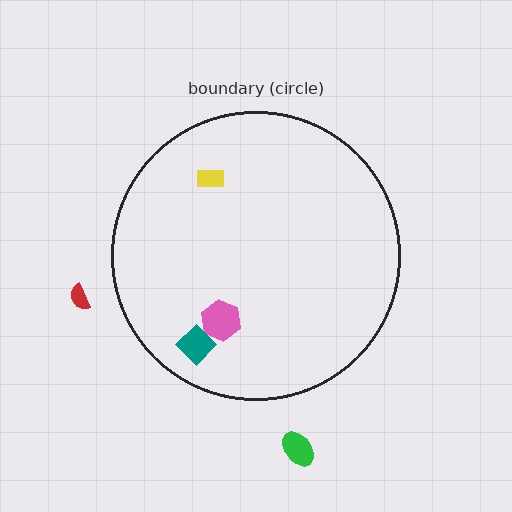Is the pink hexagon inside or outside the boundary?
Inside.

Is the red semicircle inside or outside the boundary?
Outside.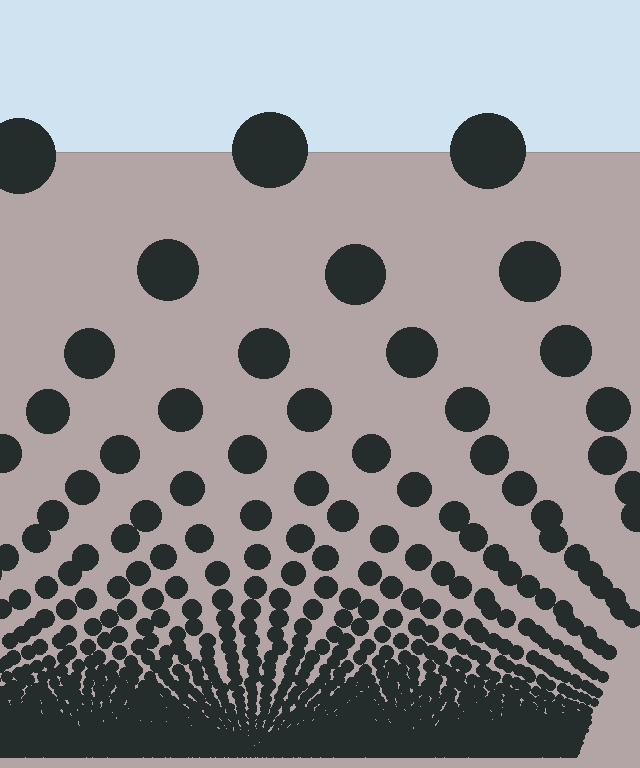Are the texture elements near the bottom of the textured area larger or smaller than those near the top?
Smaller. The gradient is inverted — elements near the bottom are smaller and denser.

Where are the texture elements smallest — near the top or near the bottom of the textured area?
Near the bottom.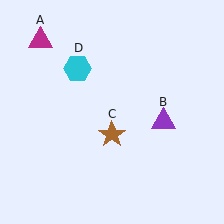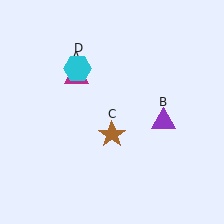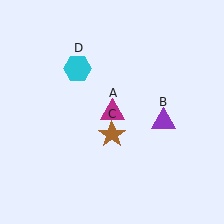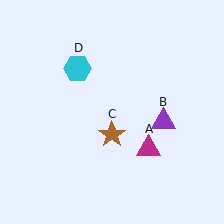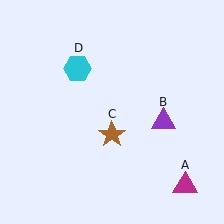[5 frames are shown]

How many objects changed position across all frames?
1 object changed position: magenta triangle (object A).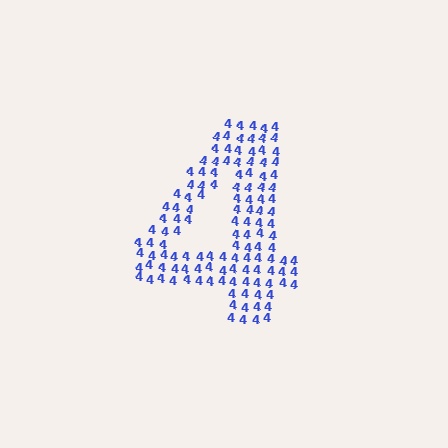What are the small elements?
The small elements are digit 4's.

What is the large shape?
The large shape is the digit 4.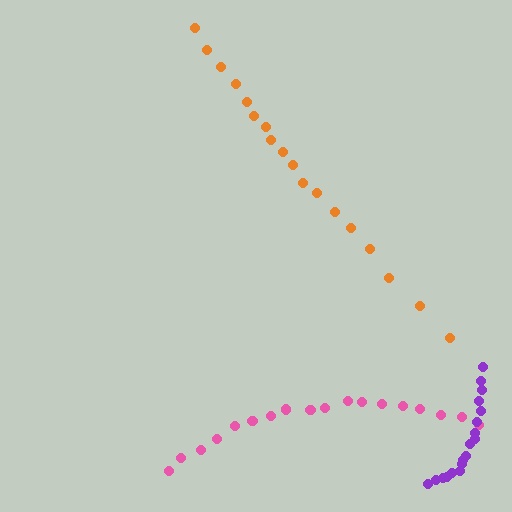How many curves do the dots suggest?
There are 3 distinct paths.